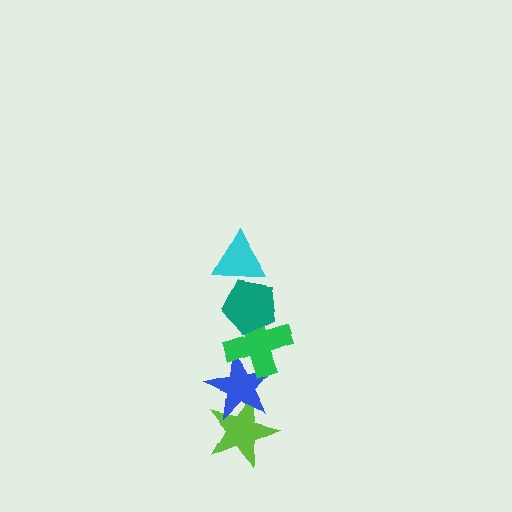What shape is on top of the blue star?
The green cross is on top of the blue star.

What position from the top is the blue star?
The blue star is 4th from the top.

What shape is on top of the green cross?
The teal pentagon is on top of the green cross.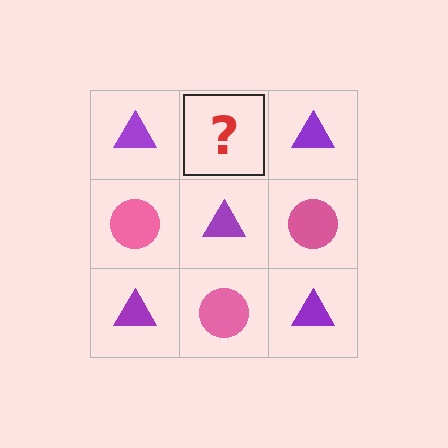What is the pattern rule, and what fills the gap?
The rule is that it alternates purple triangle and pink circle in a checkerboard pattern. The gap should be filled with a pink circle.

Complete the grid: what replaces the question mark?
The question mark should be replaced with a pink circle.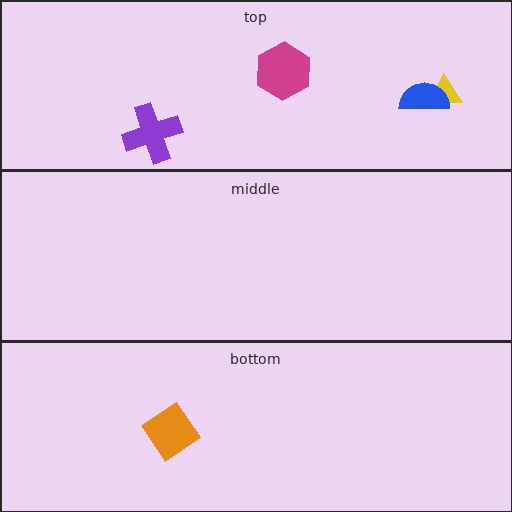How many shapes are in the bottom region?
1.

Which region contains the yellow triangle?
The top region.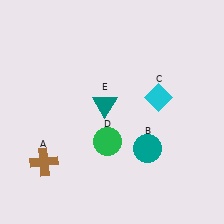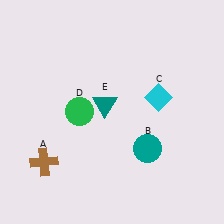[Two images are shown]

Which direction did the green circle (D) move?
The green circle (D) moved up.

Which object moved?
The green circle (D) moved up.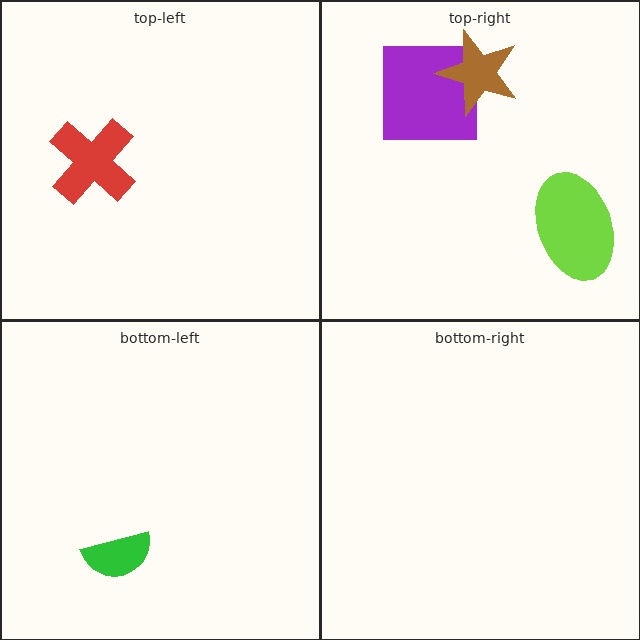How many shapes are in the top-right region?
3.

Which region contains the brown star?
The top-right region.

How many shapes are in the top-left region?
1.